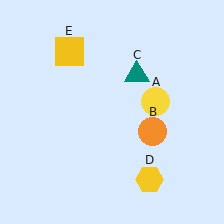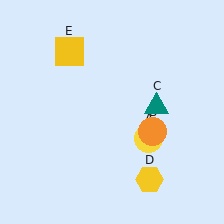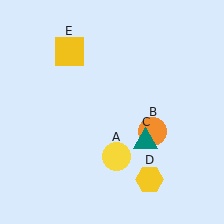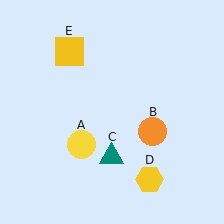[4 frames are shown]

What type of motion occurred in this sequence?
The yellow circle (object A), teal triangle (object C) rotated clockwise around the center of the scene.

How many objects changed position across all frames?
2 objects changed position: yellow circle (object A), teal triangle (object C).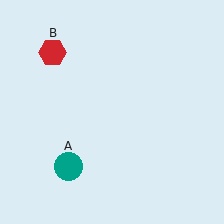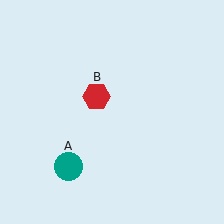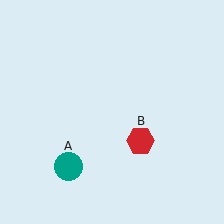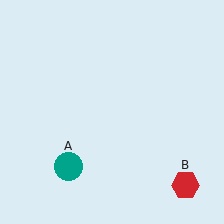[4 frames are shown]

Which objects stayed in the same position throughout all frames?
Teal circle (object A) remained stationary.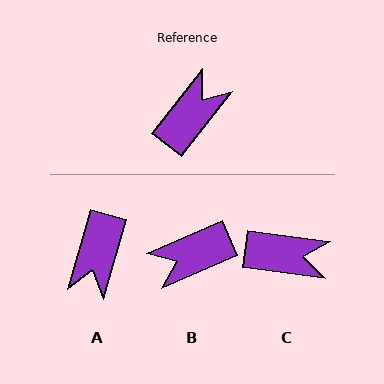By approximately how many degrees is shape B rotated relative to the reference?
Approximately 151 degrees counter-clockwise.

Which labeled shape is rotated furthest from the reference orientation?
A, about 158 degrees away.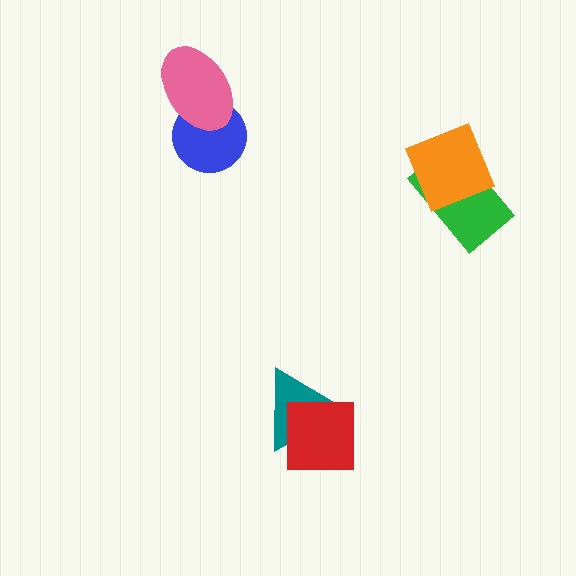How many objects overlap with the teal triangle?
1 object overlaps with the teal triangle.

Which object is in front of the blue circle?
The pink ellipse is in front of the blue circle.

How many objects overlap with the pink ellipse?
1 object overlaps with the pink ellipse.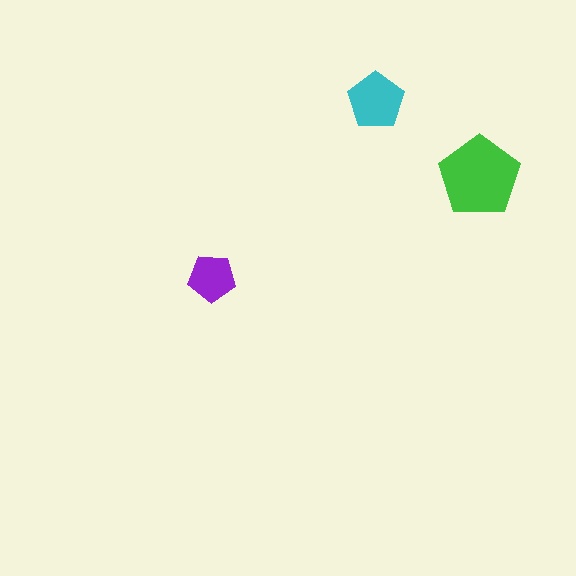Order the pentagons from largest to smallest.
the green one, the cyan one, the purple one.